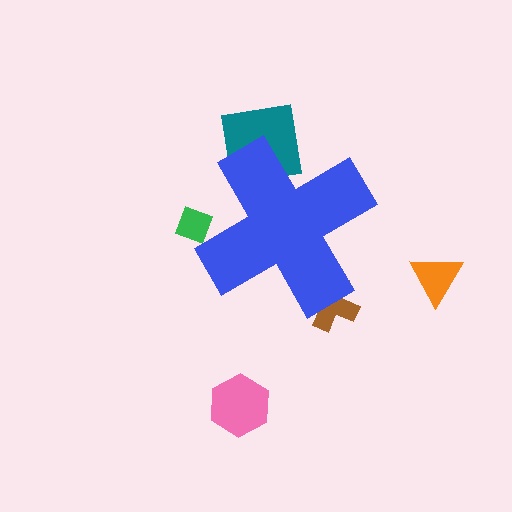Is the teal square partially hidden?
Yes, the teal square is partially hidden behind the blue cross.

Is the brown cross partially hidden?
Yes, the brown cross is partially hidden behind the blue cross.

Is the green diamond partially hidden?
Yes, the green diamond is partially hidden behind the blue cross.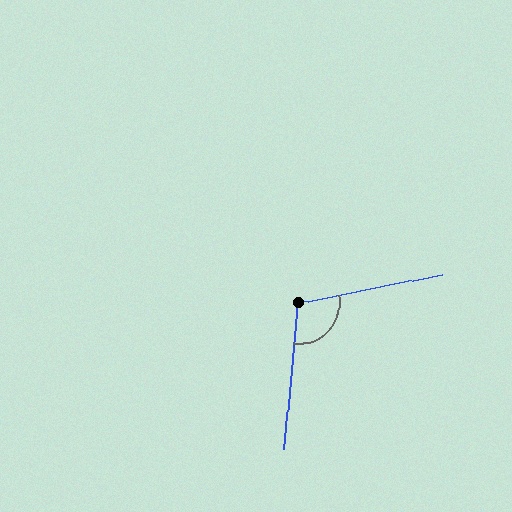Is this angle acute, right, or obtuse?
It is obtuse.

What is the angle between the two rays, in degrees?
Approximately 107 degrees.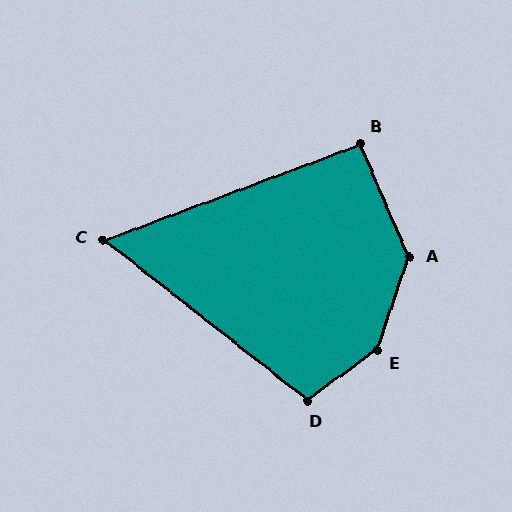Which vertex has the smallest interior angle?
C, at approximately 59 degrees.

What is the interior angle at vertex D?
Approximately 106 degrees (obtuse).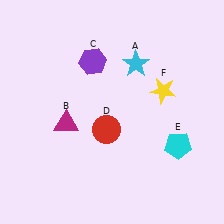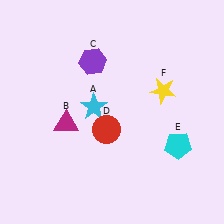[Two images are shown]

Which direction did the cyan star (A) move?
The cyan star (A) moved down.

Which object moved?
The cyan star (A) moved down.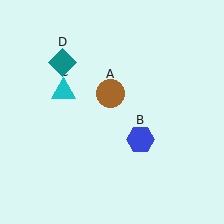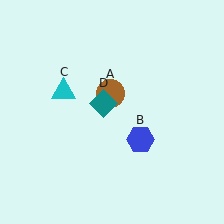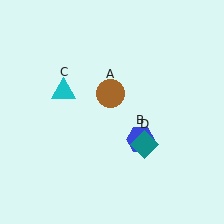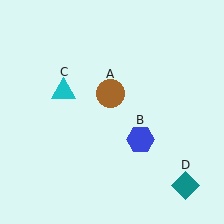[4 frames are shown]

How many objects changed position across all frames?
1 object changed position: teal diamond (object D).